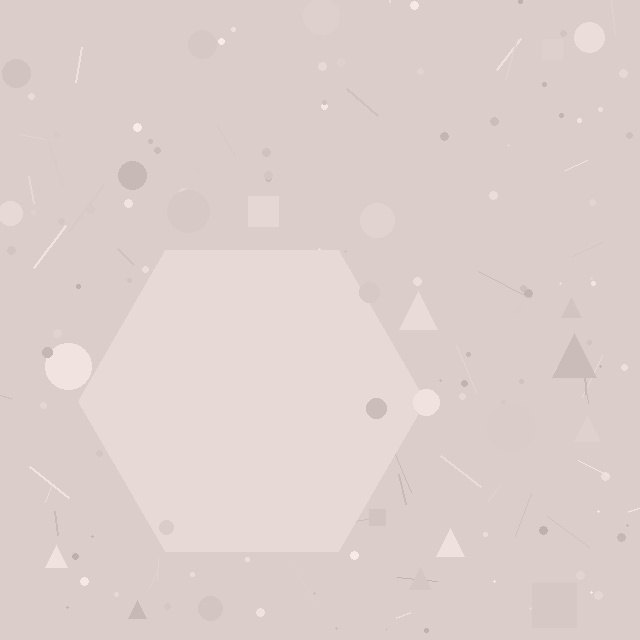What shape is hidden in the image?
A hexagon is hidden in the image.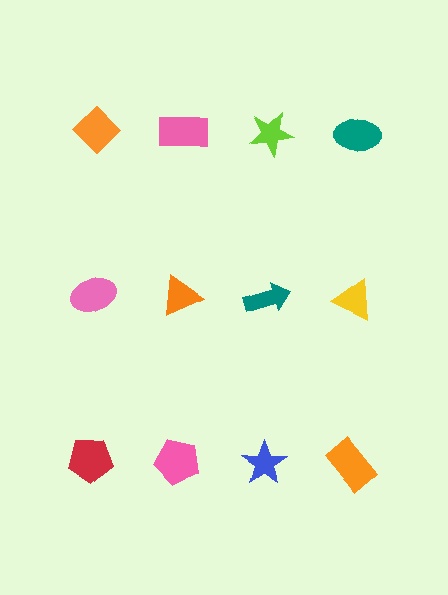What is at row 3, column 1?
A red pentagon.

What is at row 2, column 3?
A teal arrow.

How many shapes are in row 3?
4 shapes.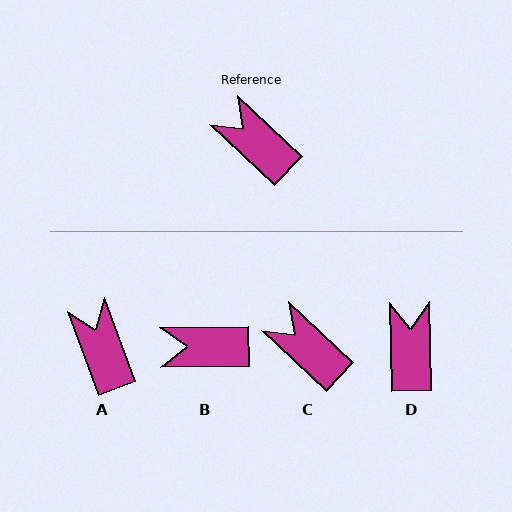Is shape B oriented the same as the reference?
No, it is off by about 44 degrees.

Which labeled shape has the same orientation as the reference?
C.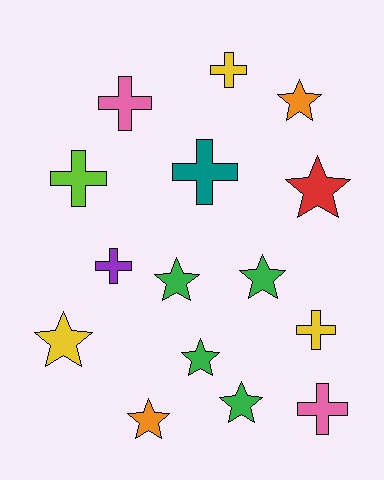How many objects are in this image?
There are 15 objects.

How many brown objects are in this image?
There are no brown objects.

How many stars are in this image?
There are 8 stars.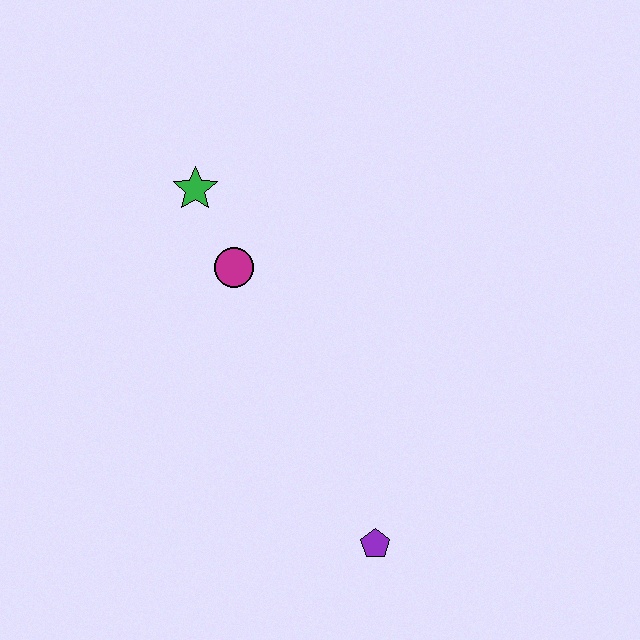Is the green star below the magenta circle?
No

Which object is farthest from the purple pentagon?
The green star is farthest from the purple pentagon.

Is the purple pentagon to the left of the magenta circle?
No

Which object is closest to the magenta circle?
The green star is closest to the magenta circle.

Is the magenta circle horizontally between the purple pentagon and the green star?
Yes